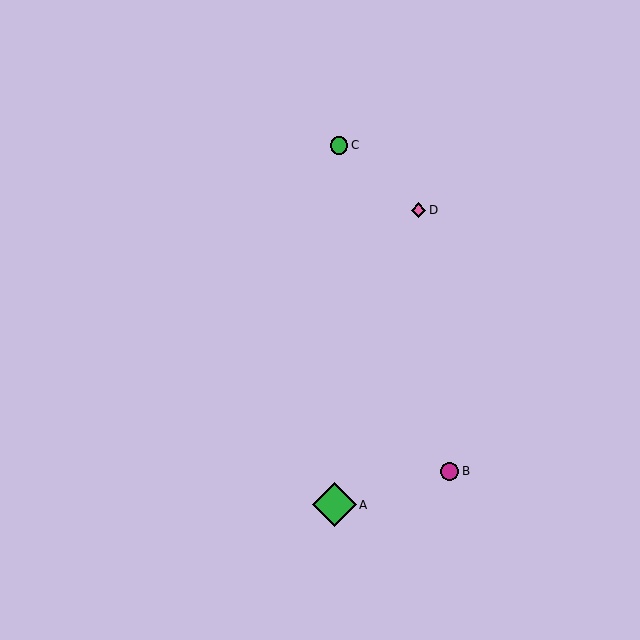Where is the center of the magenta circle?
The center of the magenta circle is at (449, 471).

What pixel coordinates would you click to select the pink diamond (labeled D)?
Click at (419, 210) to select the pink diamond D.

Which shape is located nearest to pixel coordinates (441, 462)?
The magenta circle (labeled B) at (449, 471) is nearest to that location.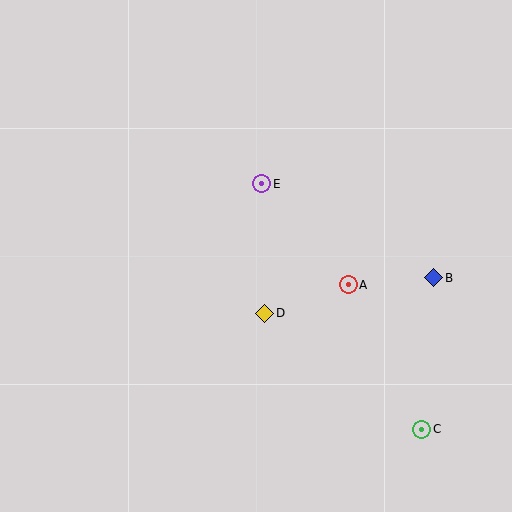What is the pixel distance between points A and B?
The distance between A and B is 86 pixels.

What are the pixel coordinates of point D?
Point D is at (265, 313).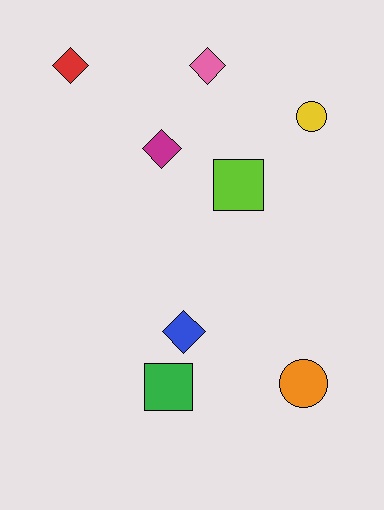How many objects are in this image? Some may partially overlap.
There are 8 objects.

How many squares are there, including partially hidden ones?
There are 2 squares.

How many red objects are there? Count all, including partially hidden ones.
There is 1 red object.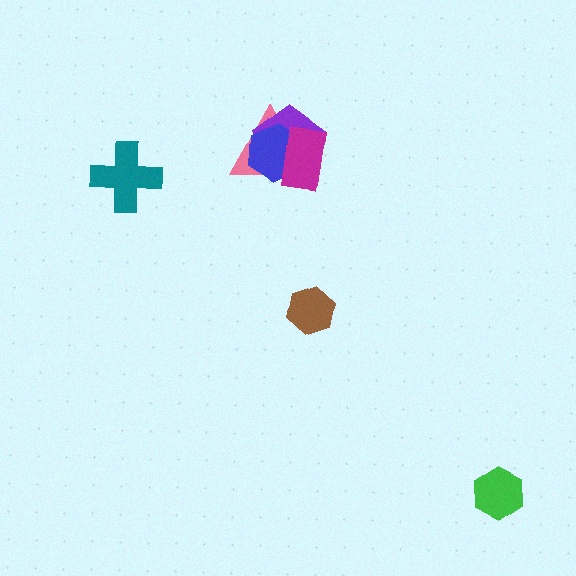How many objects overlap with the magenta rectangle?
3 objects overlap with the magenta rectangle.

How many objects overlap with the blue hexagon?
3 objects overlap with the blue hexagon.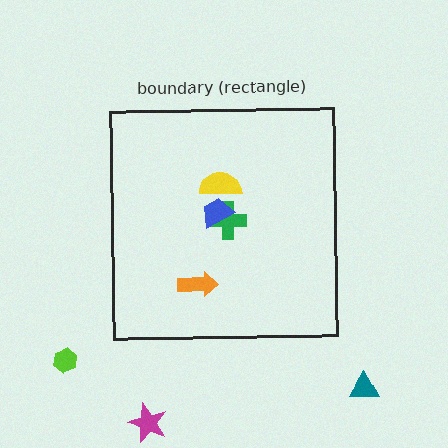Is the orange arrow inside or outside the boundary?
Inside.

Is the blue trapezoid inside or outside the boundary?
Inside.